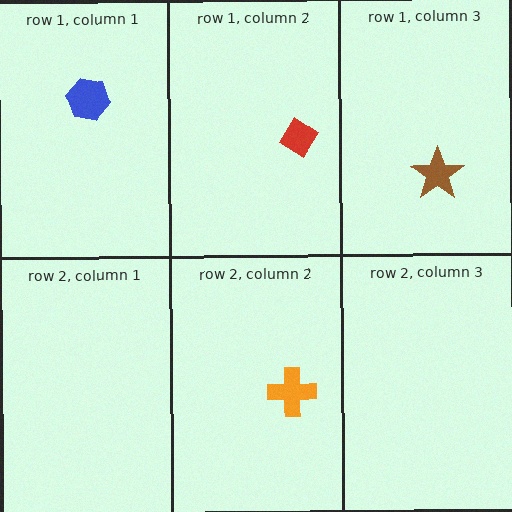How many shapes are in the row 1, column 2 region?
1.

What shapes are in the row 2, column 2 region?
The orange cross.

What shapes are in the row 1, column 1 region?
The blue hexagon.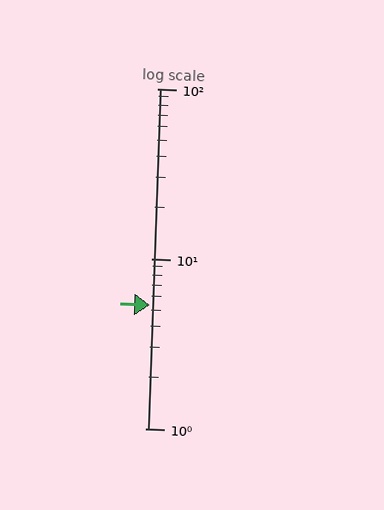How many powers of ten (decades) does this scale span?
The scale spans 2 decades, from 1 to 100.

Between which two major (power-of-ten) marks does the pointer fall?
The pointer is between 1 and 10.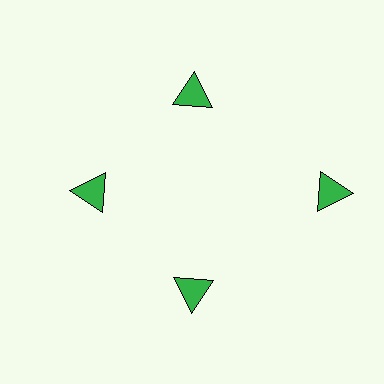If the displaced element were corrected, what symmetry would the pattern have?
It would have 4-fold rotational symmetry — the pattern would map onto itself every 90 degrees.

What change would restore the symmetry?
The symmetry would be restored by moving it inward, back onto the ring so that all 4 triangles sit at equal angles and equal distance from the center.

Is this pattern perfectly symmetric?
No. The 4 green triangles are arranged in a ring, but one element near the 3 o'clock position is pushed outward from the center, breaking the 4-fold rotational symmetry.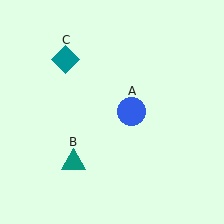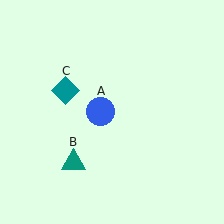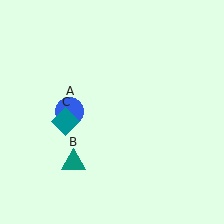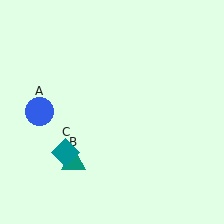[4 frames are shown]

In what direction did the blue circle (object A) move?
The blue circle (object A) moved left.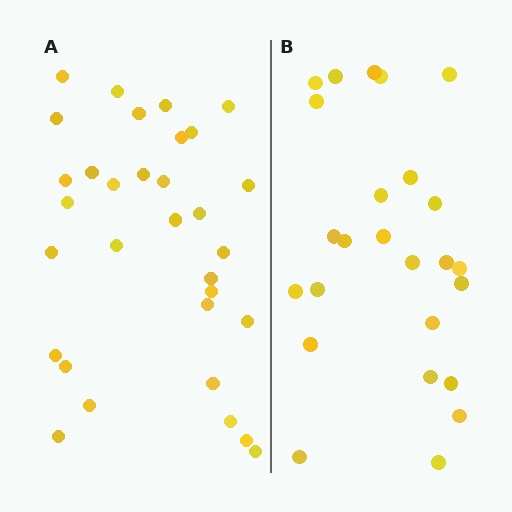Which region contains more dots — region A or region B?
Region A (the left region) has more dots.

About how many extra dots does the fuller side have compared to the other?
Region A has roughly 8 or so more dots than region B.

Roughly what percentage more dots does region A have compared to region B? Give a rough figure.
About 30% more.